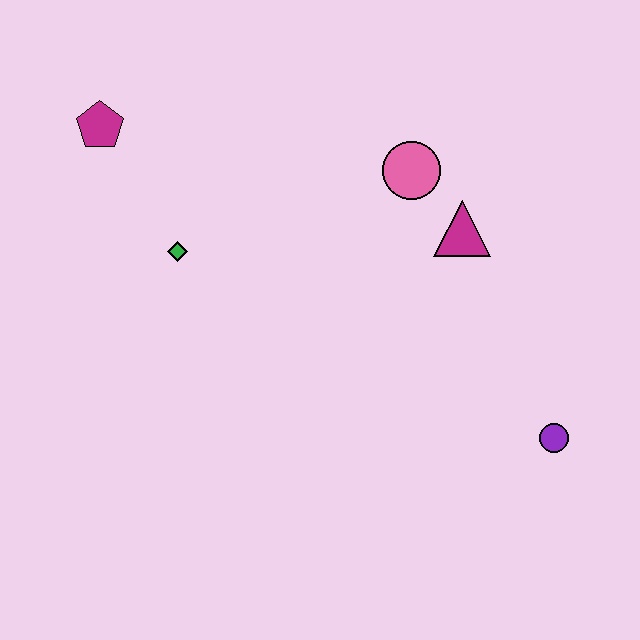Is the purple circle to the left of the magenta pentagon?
No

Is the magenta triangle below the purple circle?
No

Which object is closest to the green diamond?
The magenta pentagon is closest to the green diamond.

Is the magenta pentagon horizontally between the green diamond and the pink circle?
No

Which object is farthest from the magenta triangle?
The magenta pentagon is farthest from the magenta triangle.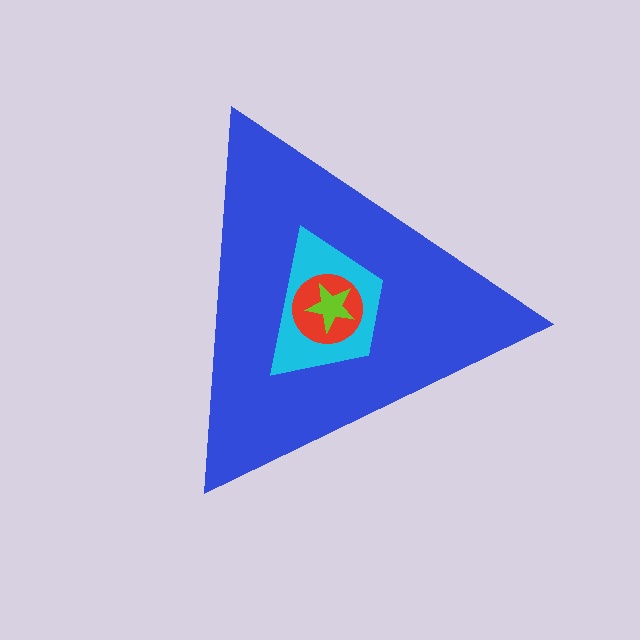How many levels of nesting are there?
4.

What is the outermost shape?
The blue triangle.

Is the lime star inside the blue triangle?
Yes.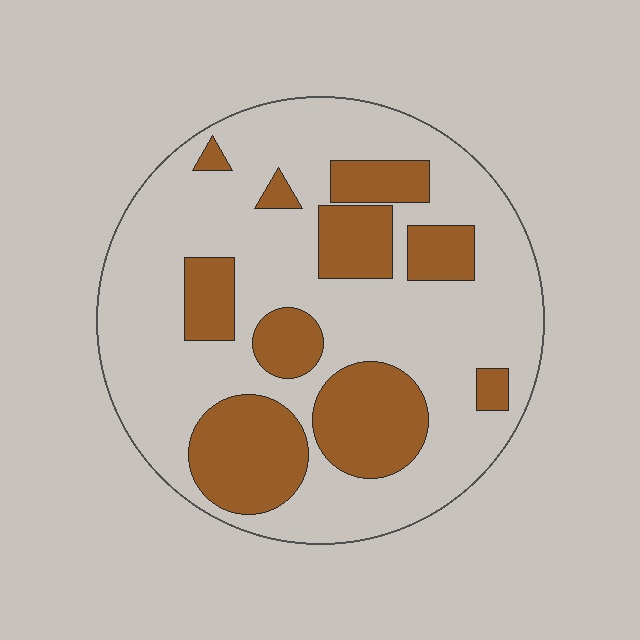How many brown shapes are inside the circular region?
10.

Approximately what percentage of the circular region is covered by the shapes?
Approximately 30%.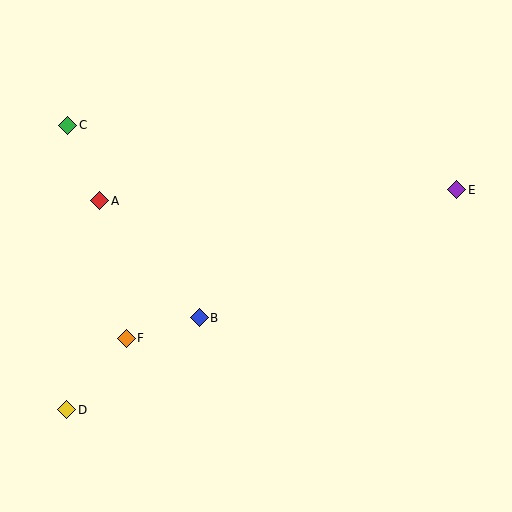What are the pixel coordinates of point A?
Point A is at (100, 201).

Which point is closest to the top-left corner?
Point C is closest to the top-left corner.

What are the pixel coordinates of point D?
Point D is at (67, 410).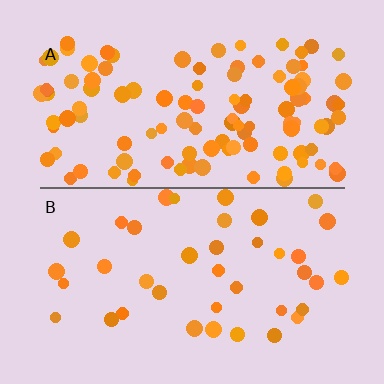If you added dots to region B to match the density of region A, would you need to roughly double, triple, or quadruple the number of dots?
Approximately triple.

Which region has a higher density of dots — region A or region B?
A (the top).